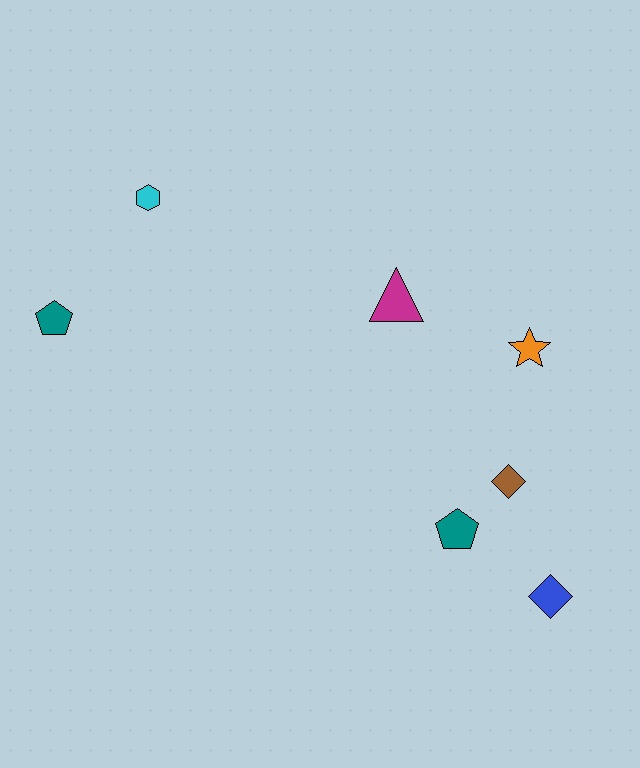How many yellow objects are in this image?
There are no yellow objects.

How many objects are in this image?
There are 7 objects.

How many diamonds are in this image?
There are 2 diamonds.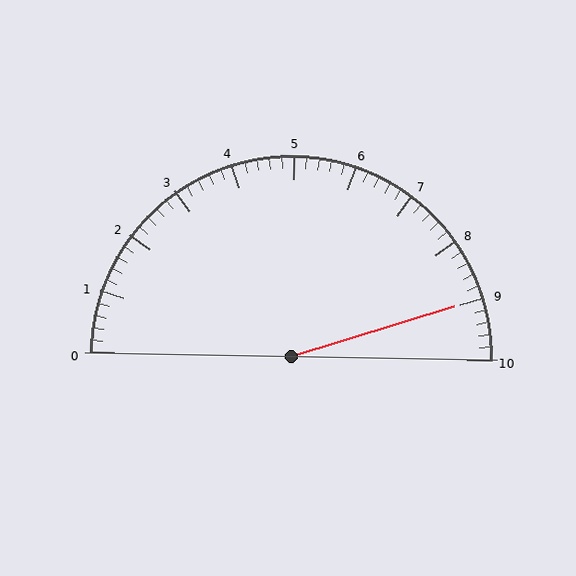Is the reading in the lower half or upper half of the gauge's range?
The reading is in the upper half of the range (0 to 10).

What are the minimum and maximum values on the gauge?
The gauge ranges from 0 to 10.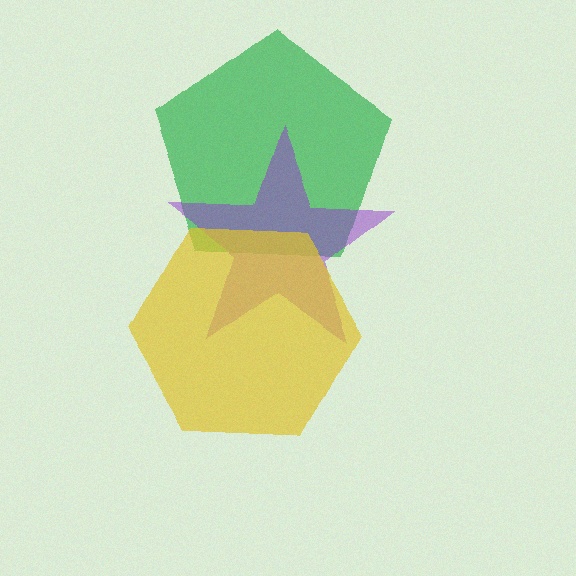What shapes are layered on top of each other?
The layered shapes are: a green pentagon, a purple star, a yellow hexagon.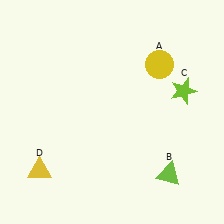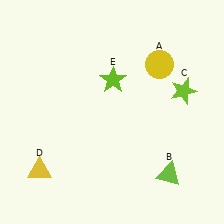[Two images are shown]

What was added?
A lime star (E) was added in Image 2.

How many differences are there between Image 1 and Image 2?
There is 1 difference between the two images.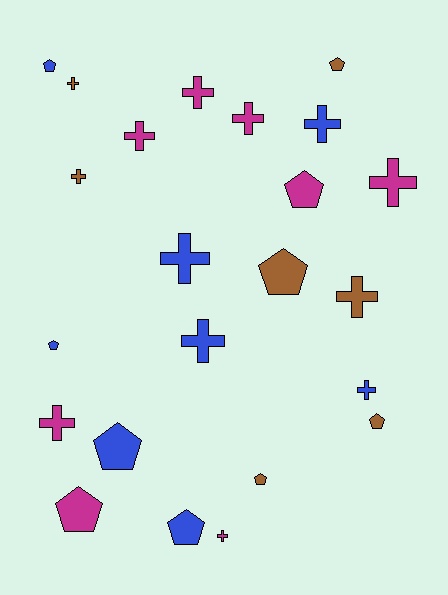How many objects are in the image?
There are 23 objects.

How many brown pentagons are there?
There are 4 brown pentagons.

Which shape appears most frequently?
Cross, with 13 objects.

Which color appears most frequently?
Magenta, with 8 objects.